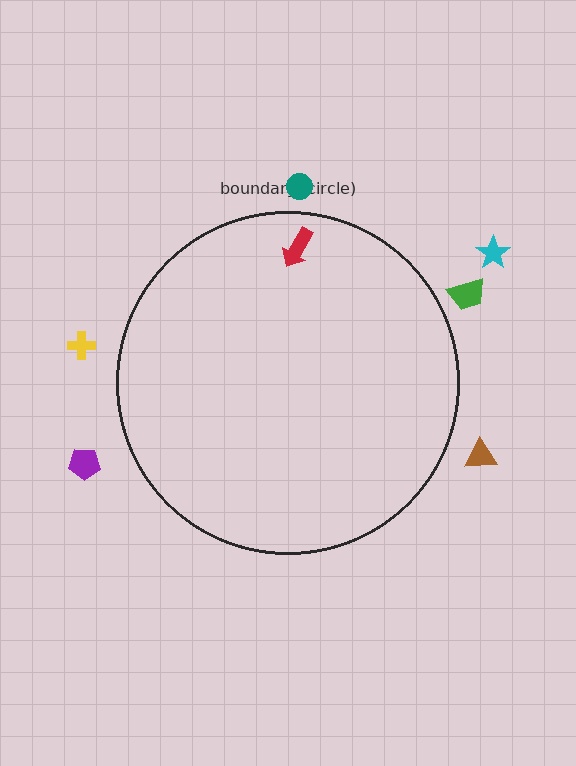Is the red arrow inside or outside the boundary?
Inside.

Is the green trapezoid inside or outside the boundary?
Outside.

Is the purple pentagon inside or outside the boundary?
Outside.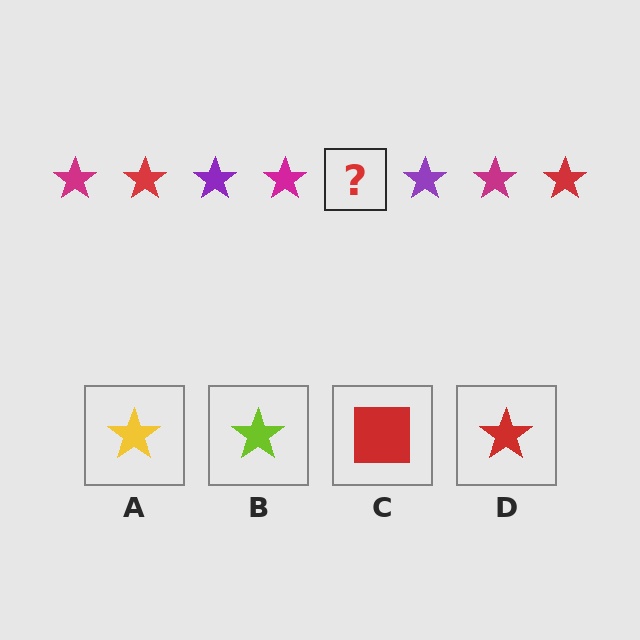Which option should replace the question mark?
Option D.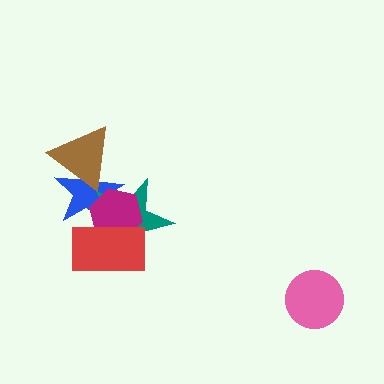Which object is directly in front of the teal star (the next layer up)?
The magenta hexagon is directly in front of the teal star.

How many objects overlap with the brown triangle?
1 object overlaps with the brown triangle.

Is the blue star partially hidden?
Yes, it is partially covered by another shape.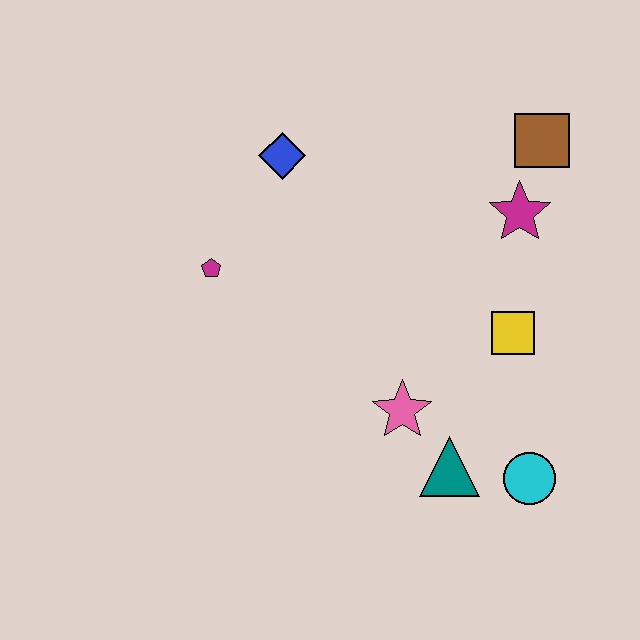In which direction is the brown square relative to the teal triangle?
The brown square is above the teal triangle.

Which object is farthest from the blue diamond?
The cyan circle is farthest from the blue diamond.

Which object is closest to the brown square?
The magenta star is closest to the brown square.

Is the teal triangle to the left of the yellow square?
Yes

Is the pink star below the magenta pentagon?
Yes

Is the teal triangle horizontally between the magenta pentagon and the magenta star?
Yes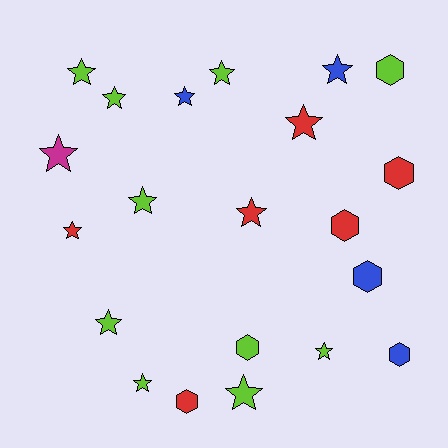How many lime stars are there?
There are 8 lime stars.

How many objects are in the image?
There are 21 objects.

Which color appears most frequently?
Lime, with 10 objects.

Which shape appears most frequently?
Star, with 14 objects.